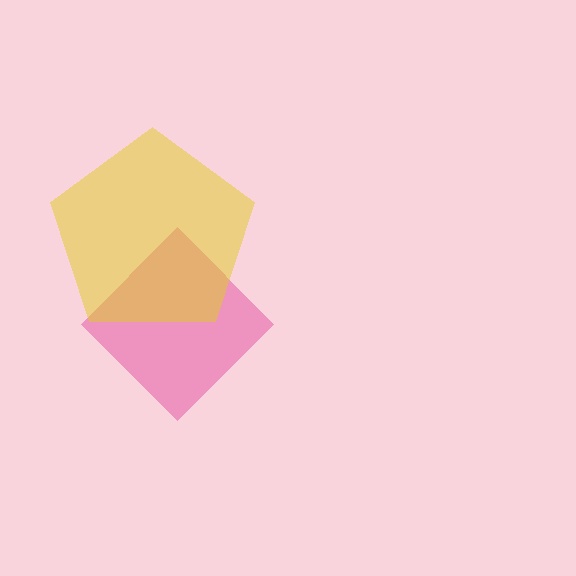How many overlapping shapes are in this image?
There are 2 overlapping shapes in the image.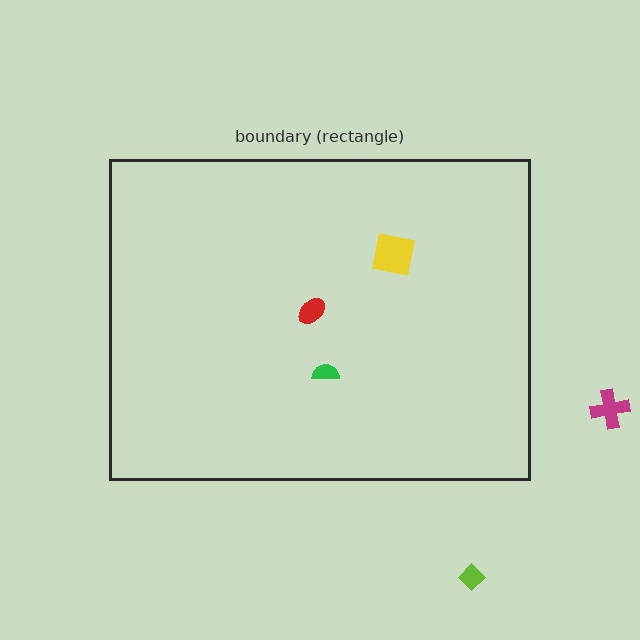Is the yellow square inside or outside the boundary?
Inside.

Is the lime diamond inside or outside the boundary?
Outside.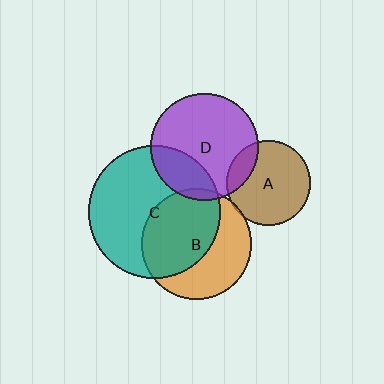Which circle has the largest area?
Circle C (teal).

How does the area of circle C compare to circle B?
Approximately 1.4 times.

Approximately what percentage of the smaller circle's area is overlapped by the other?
Approximately 15%.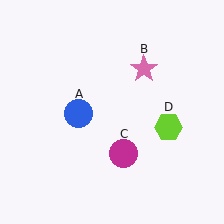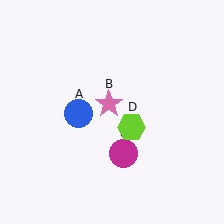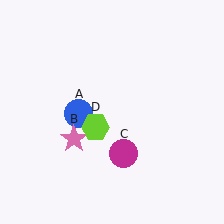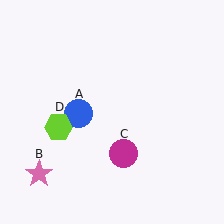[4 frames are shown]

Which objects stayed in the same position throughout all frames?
Blue circle (object A) and magenta circle (object C) remained stationary.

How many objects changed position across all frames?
2 objects changed position: pink star (object B), lime hexagon (object D).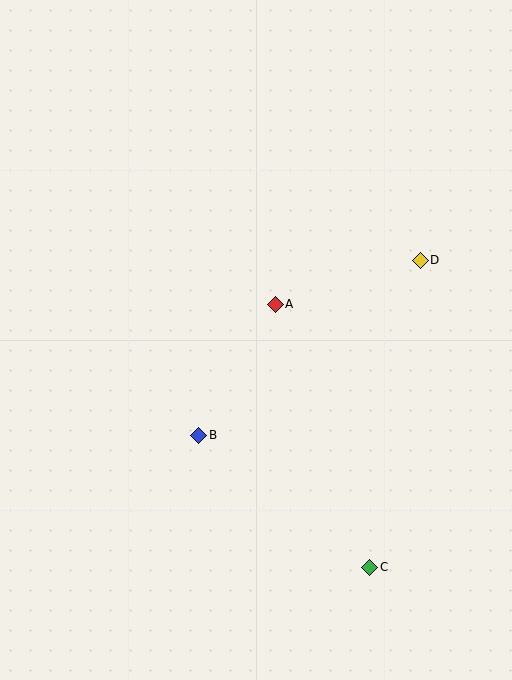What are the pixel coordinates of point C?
Point C is at (370, 567).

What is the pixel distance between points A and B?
The distance between A and B is 152 pixels.